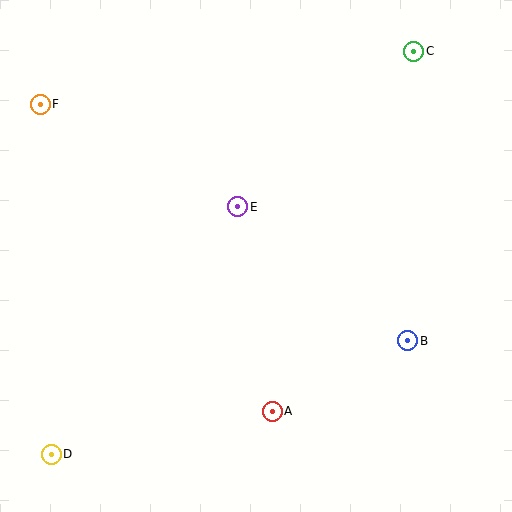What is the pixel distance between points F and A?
The distance between F and A is 385 pixels.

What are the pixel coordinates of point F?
Point F is at (40, 104).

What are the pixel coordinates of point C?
Point C is at (414, 51).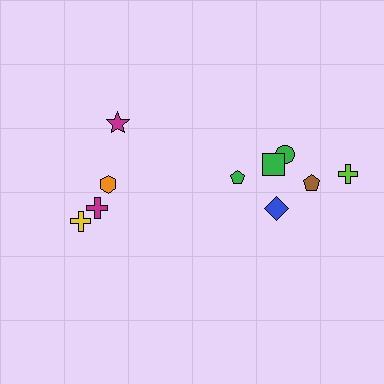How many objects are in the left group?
There are 4 objects.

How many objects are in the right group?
There are 6 objects.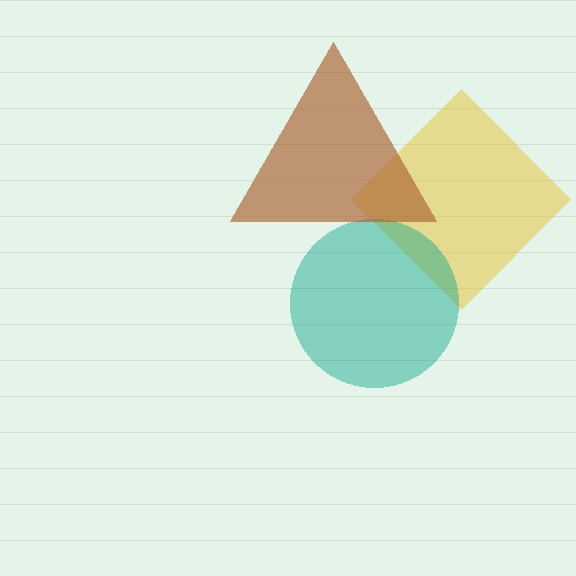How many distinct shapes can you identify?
There are 3 distinct shapes: a yellow diamond, a teal circle, a brown triangle.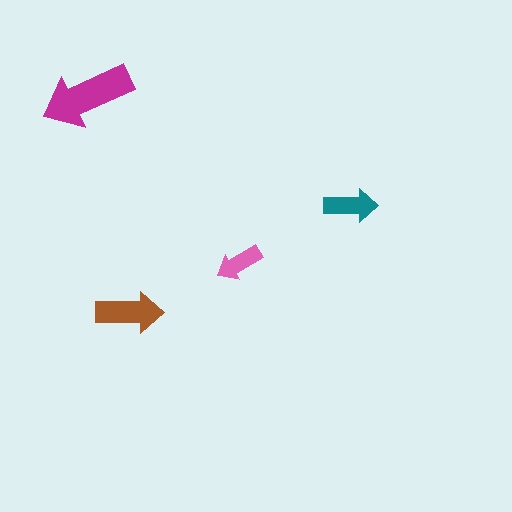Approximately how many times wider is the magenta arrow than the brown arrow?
About 1.5 times wider.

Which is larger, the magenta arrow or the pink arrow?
The magenta one.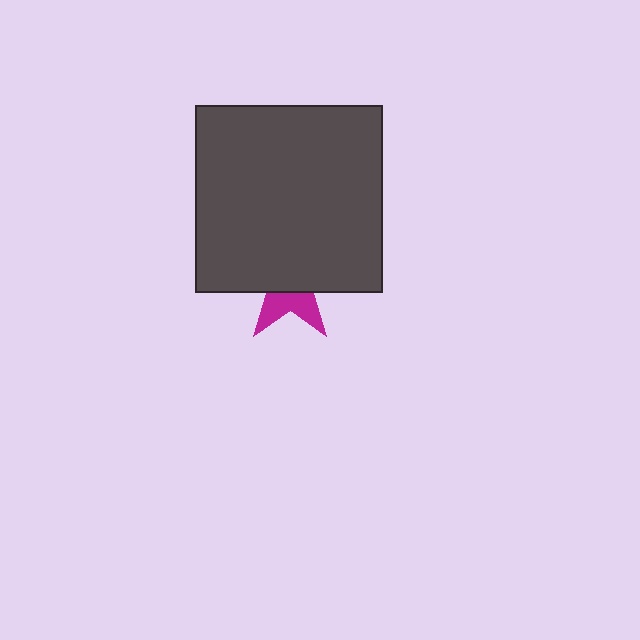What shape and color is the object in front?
The object in front is a dark gray square.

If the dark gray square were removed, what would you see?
You would see the complete magenta star.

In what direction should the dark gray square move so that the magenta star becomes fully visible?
The dark gray square should move up. That is the shortest direction to clear the overlap and leave the magenta star fully visible.